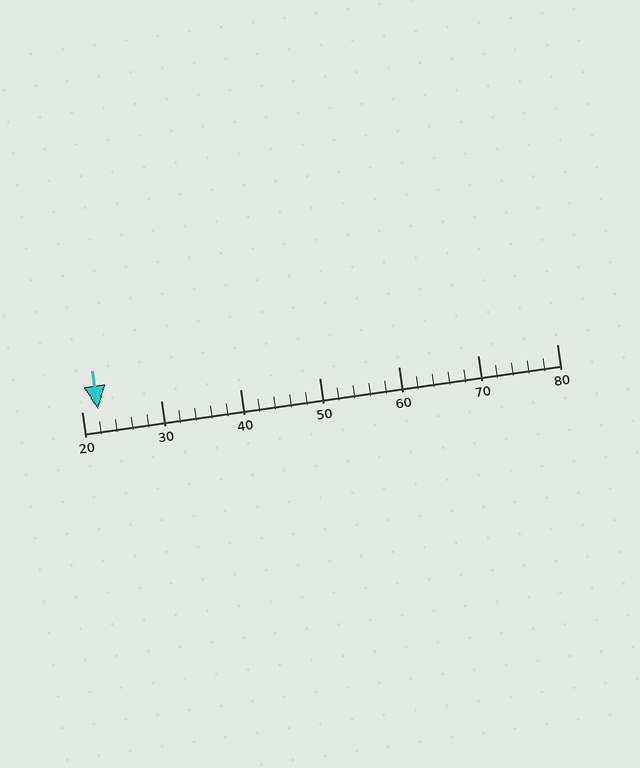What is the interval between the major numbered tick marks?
The major tick marks are spaced 10 units apart.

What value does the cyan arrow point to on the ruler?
The cyan arrow points to approximately 22.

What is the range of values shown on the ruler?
The ruler shows values from 20 to 80.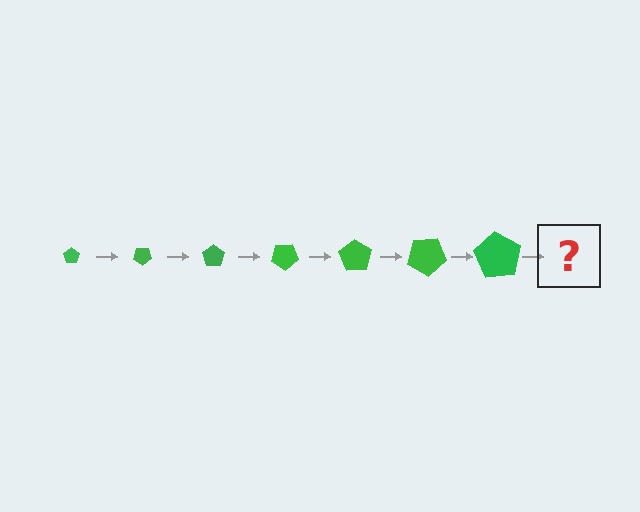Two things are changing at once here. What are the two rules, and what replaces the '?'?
The two rules are that the pentagon grows larger each step and it rotates 35 degrees each step. The '?' should be a pentagon, larger than the previous one and rotated 245 degrees from the start.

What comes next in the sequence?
The next element should be a pentagon, larger than the previous one and rotated 245 degrees from the start.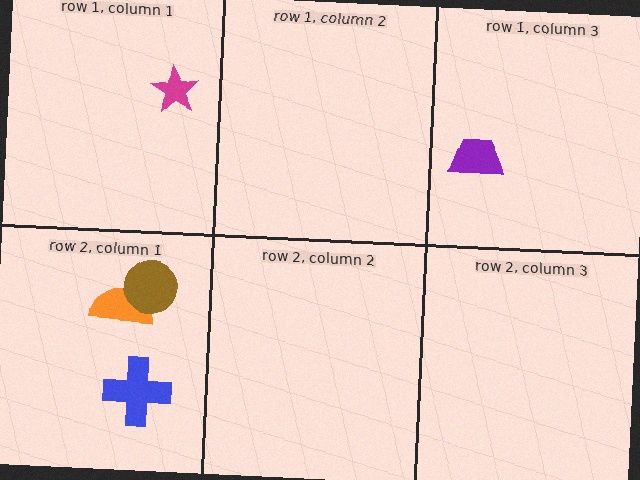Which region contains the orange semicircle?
The row 2, column 1 region.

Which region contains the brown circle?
The row 2, column 1 region.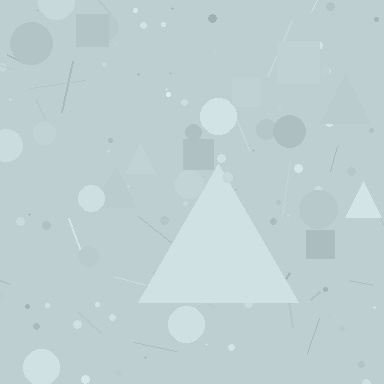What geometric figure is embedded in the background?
A triangle is embedded in the background.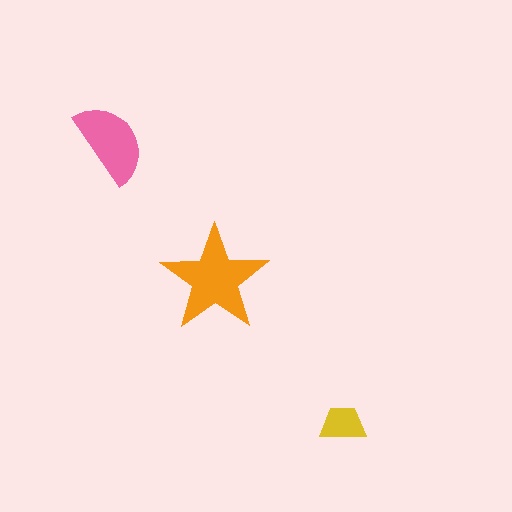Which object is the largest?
The orange star.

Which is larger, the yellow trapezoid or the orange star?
The orange star.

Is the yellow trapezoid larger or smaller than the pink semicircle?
Smaller.